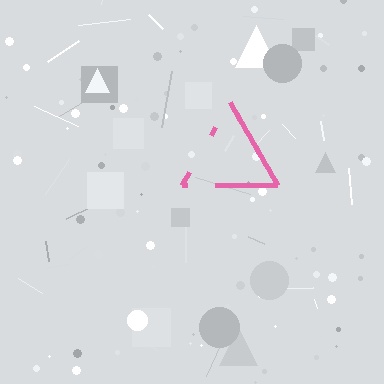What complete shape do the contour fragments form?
The contour fragments form a triangle.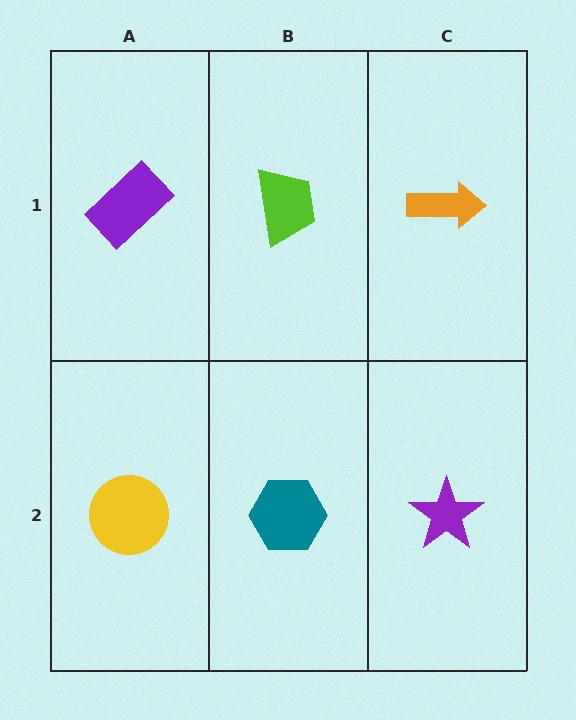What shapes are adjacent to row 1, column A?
A yellow circle (row 2, column A), a lime trapezoid (row 1, column B).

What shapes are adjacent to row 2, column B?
A lime trapezoid (row 1, column B), a yellow circle (row 2, column A), a purple star (row 2, column C).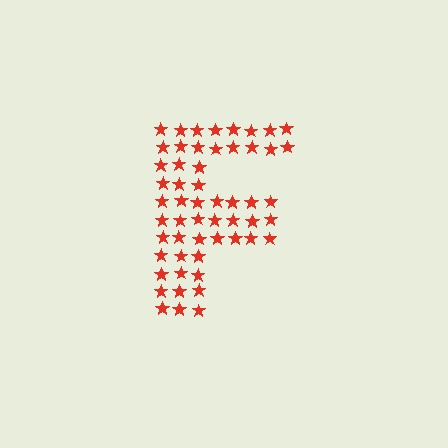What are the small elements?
The small elements are stars.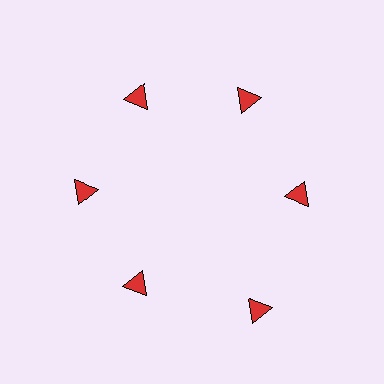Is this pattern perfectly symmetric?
No. The 6 red triangles are arranged in a ring, but one element near the 5 o'clock position is pushed outward from the center, breaking the 6-fold rotational symmetry.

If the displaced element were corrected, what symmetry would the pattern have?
It would have 6-fold rotational symmetry — the pattern would map onto itself every 60 degrees.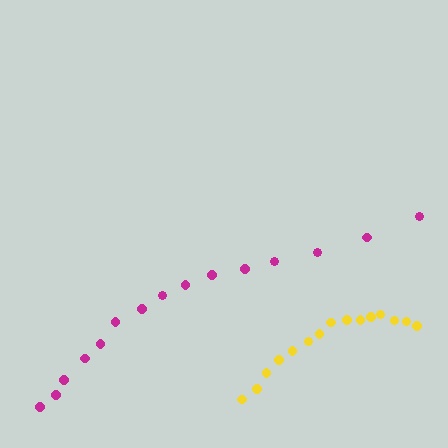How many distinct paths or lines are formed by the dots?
There are 2 distinct paths.